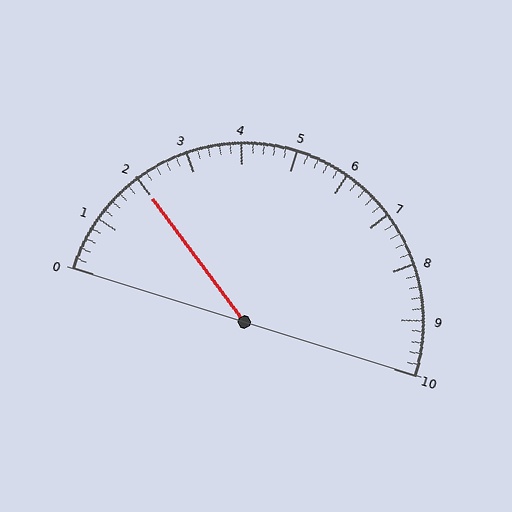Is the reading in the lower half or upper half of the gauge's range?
The reading is in the lower half of the range (0 to 10).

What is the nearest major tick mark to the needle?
The nearest major tick mark is 2.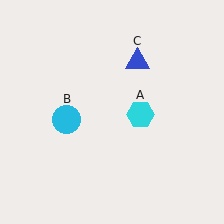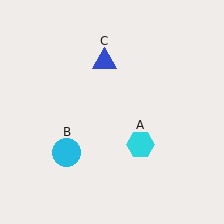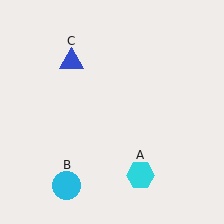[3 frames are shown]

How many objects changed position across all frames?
3 objects changed position: cyan hexagon (object A), cyan circle (object B), blue triangle (object C).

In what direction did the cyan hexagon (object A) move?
The cyan hexagon (object A) moved down.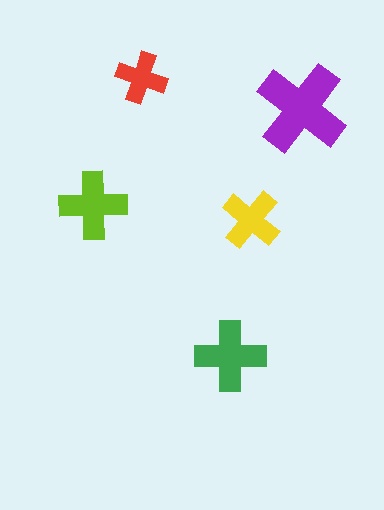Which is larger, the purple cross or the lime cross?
The purple one.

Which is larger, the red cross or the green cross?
The green one.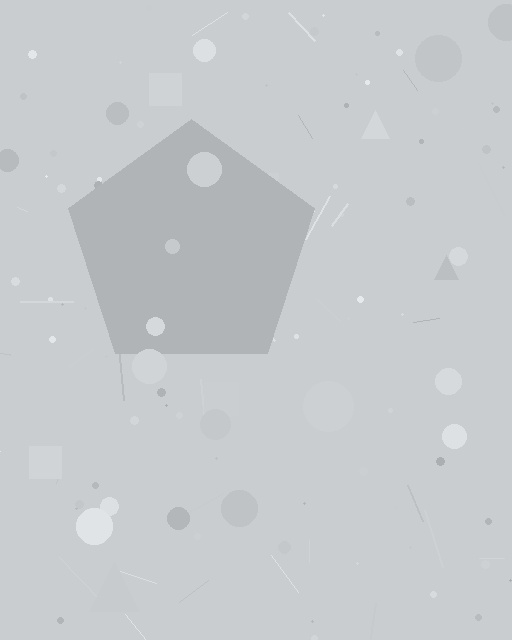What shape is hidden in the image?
A pentagon is hidden in the image.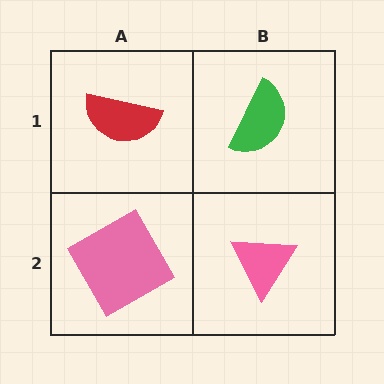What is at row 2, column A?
A pink square.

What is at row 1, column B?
A green semicircle.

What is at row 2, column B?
A pink triangle.